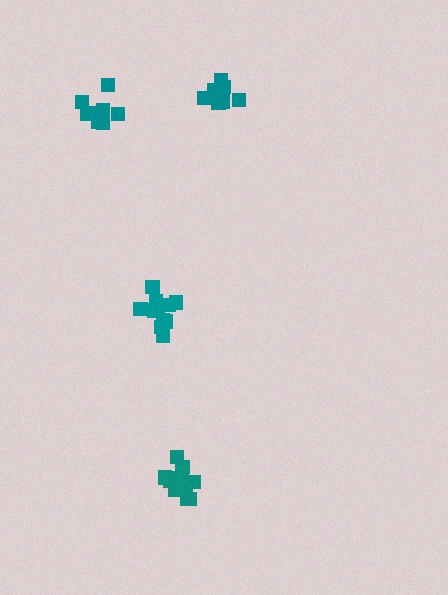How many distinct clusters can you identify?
There are 4 distinct clusters.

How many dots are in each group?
Group 1: 12 dots, Group 2: 9 dots, Group 3: 8 dots, Group 4: 12 dots (41 total).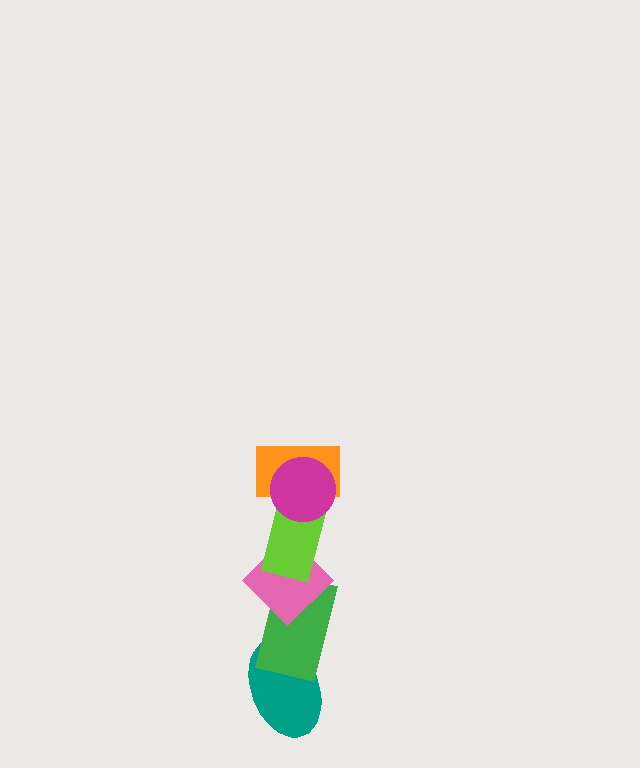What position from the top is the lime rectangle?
The lime rectangle is 3rd from the top.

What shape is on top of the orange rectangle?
The magenta circle is on top of the orange rectangle.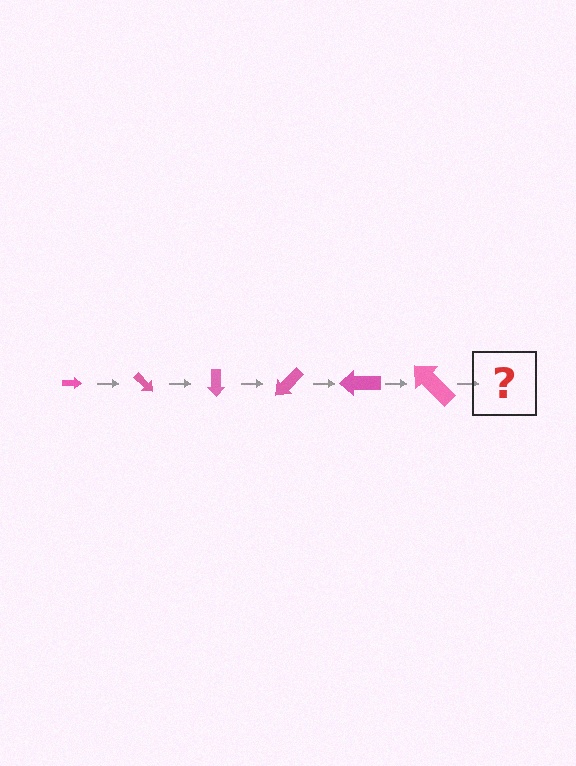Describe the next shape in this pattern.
It should be an arrow, larger than the previous one and rotated 270 degrees from the start.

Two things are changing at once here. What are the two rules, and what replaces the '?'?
The two rules are that the arrow grows larger each step and it rotates 45 degrees each step. The '?' should be an arrow, larger than the previous one and rotated 270 degrees from the start.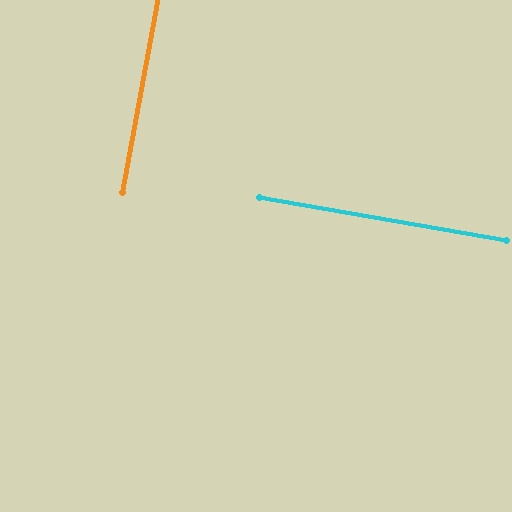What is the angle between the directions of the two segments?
Approximately 90 degrees.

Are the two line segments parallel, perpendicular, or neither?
Perpendicular — they meet at approximately 90°.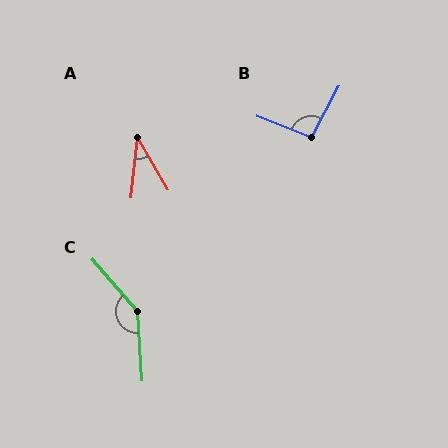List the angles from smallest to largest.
A (36°), B (97°), C (143°).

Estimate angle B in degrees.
Approximately 97 degrees.